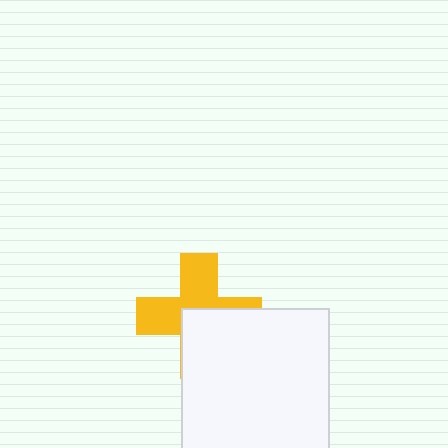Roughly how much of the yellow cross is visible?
About half of it is visible (roughly 53%).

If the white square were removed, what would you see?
You would see the complete yellow cross.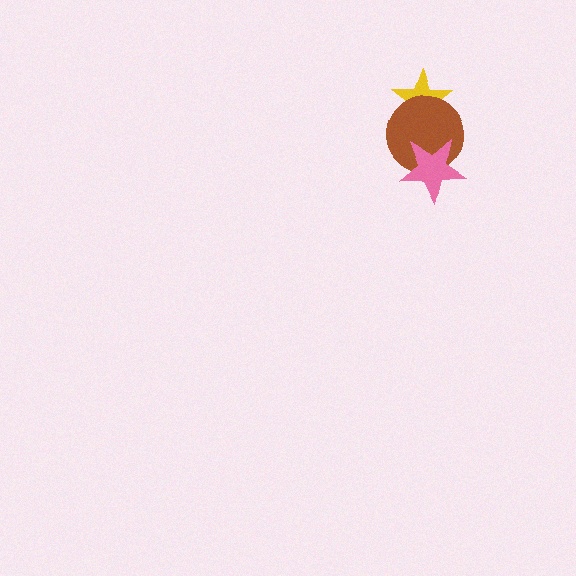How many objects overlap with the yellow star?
1 object overlaps with the yellow star.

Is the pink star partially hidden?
No, no other shape covers it.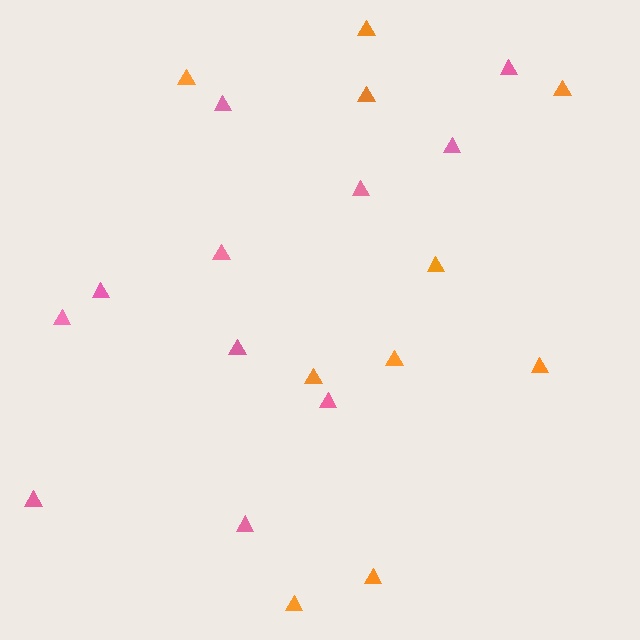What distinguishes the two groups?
There are 2 groups: one group of pink triangles (11) and one group of orange triangles (10).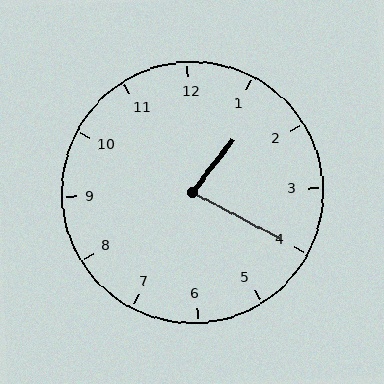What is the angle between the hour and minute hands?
Approximately 80 degrees.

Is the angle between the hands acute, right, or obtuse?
It is acute.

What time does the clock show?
1:20.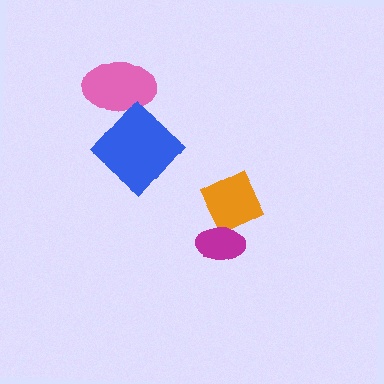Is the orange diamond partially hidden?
Yes, it is partially covered by another shape.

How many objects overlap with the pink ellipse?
1 object overlaps with the pink ellipse.